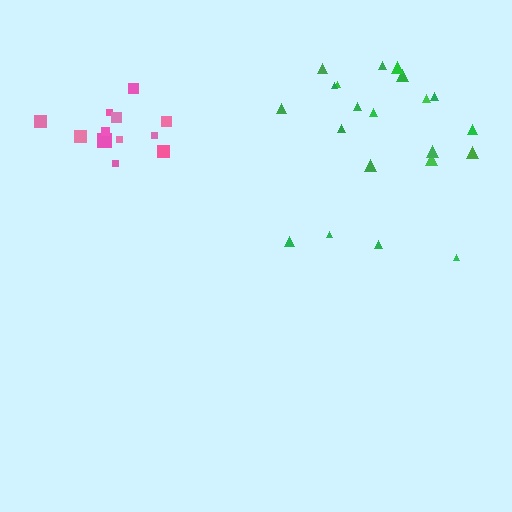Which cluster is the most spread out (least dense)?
Green.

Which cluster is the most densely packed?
Pink.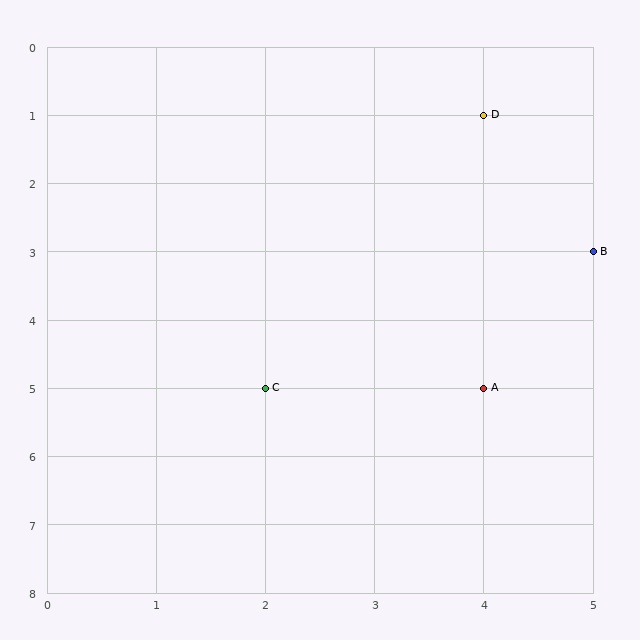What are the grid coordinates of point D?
Point D is at grid coordinates (4, 1).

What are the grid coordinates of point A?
Point A is at grid coordinates (4, 5).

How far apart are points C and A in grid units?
Points C and A are 2 columns apart.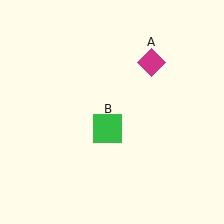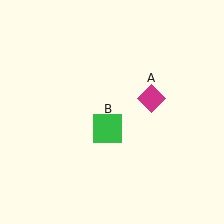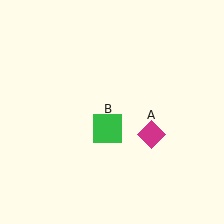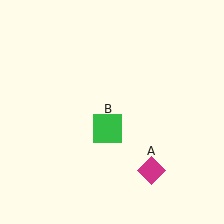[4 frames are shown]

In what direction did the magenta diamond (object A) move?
The magenta diamond (object A) moved down.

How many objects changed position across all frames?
1 object changed position: magenta diamond (object A).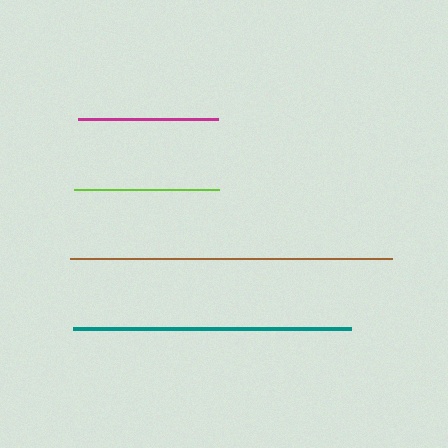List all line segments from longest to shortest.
From longest to shortest: brown, teal, lime, magenta.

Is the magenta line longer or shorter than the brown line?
The brown line is longer than the magenta line.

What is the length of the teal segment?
The teal segment is approximately 278 pixels long.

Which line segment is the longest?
The brown line is the longest at approximately 322 pixels.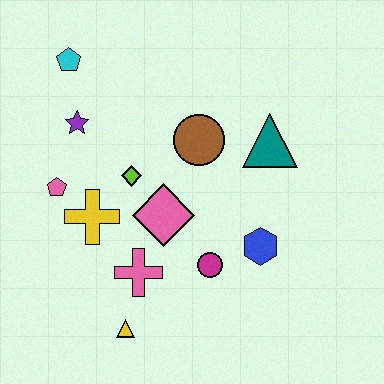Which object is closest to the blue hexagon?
The magenta circle is closest to the blue hexagon.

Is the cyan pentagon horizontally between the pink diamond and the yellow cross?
No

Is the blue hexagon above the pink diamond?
No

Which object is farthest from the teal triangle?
The yellow triangle is farthest from the teal triangle.